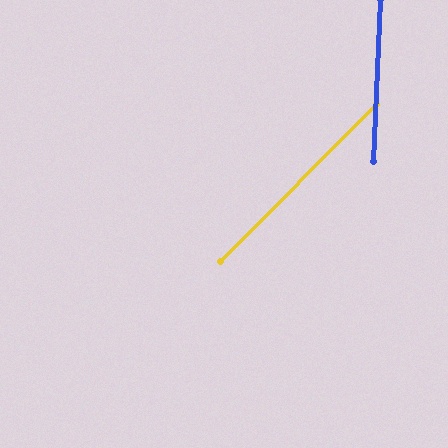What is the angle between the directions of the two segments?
Approximately 42 degrees.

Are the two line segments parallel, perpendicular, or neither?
Neither parallel nor perpendicular — they differ by about 42°.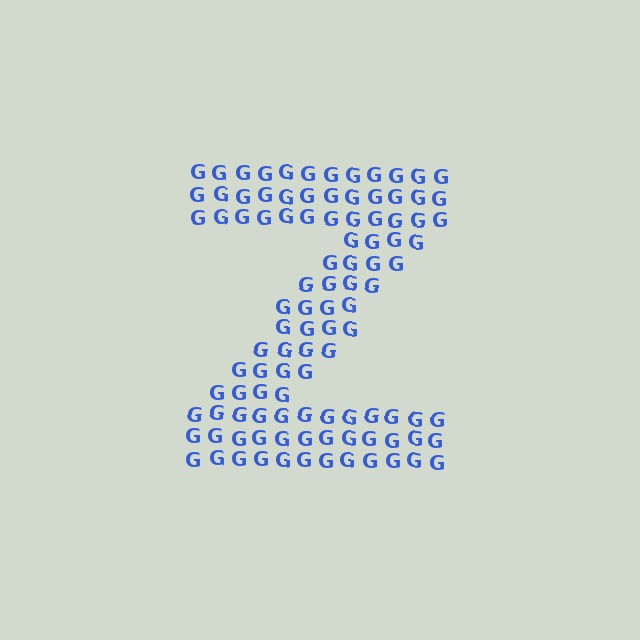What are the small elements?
The small elements are letter G's.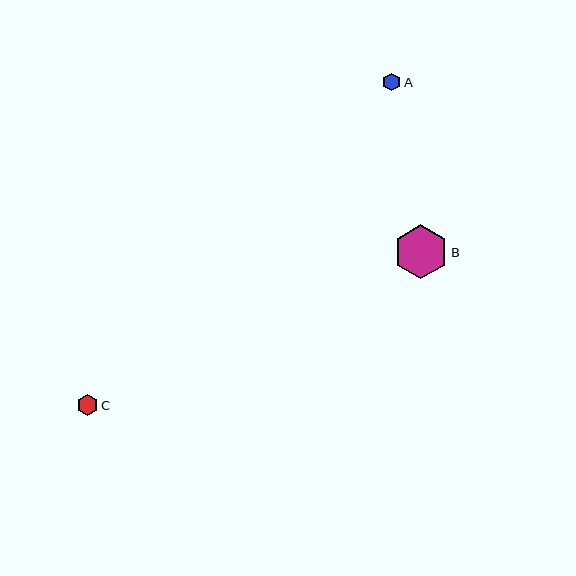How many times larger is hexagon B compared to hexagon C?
Hexagon B is approximately 2.6 times the size of hexagon C.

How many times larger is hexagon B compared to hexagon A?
Hexagon B is approximately 3.0 times the size of hexagon A.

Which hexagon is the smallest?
Hexagon A is the smallest with a size of approximately 18 pixels.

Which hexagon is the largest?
Hexagon B is the largest with a size of approximately 54 pixels.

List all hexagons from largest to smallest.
From largest to smallest: B, C, A.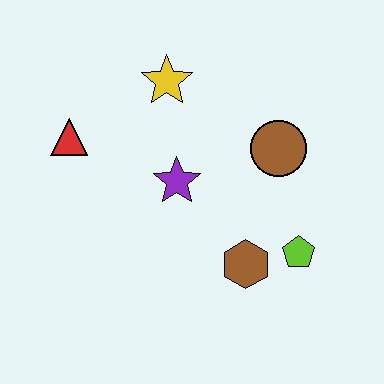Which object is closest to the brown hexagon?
The lime pentagon is closest to the brown hexagon.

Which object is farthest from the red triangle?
The lime pentagon is farthest from the red triangle.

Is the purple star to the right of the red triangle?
Yes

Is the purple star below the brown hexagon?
No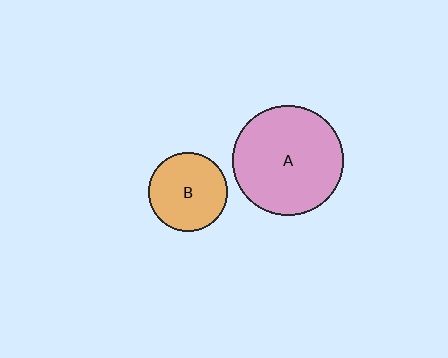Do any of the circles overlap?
No, none of the circles overlap.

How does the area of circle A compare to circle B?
Approximately 2.0 times.